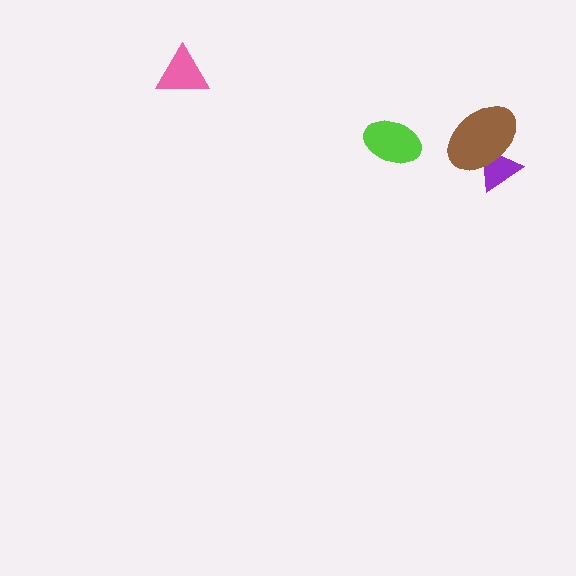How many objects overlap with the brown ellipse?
1 object overlaps with the brown ellipse.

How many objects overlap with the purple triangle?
1 object overlaps with the purple triangle.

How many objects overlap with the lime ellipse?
0 objects overlap with the lime ellipse.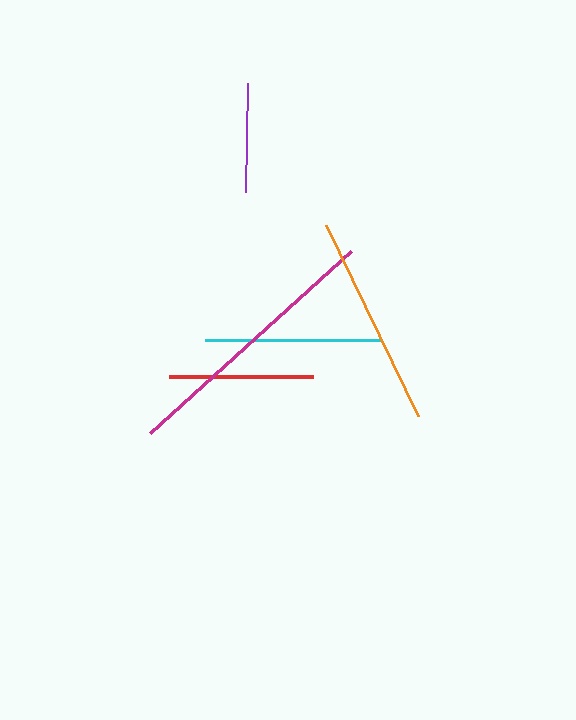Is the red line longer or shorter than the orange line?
The orange line is longer than the red line.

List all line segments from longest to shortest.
From longest to shortest: magenta, orange, cyan, red, purple.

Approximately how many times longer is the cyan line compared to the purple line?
The cyan line is approximately 1.6 times the length of the purple line.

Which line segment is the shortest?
The purple line is the shortest at approximately 109 pixels.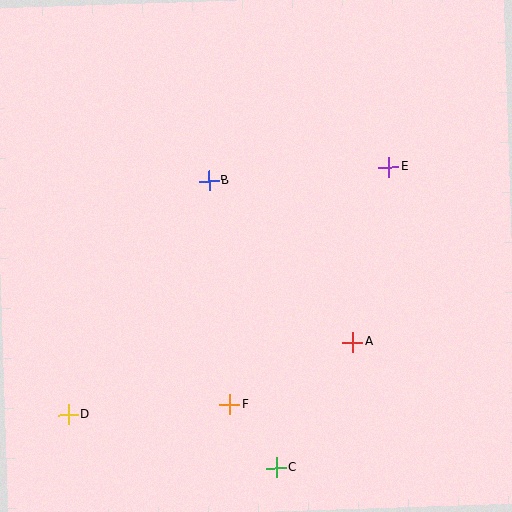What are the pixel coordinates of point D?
Point D is at (68, 415).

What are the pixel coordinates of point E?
Point E is at (389, 167).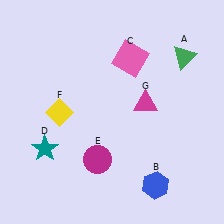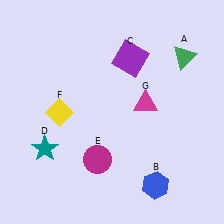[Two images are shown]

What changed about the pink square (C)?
In Image 1, C is pink. In Image 2, it changed to purple.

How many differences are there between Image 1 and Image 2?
There is 1 difference between the two images.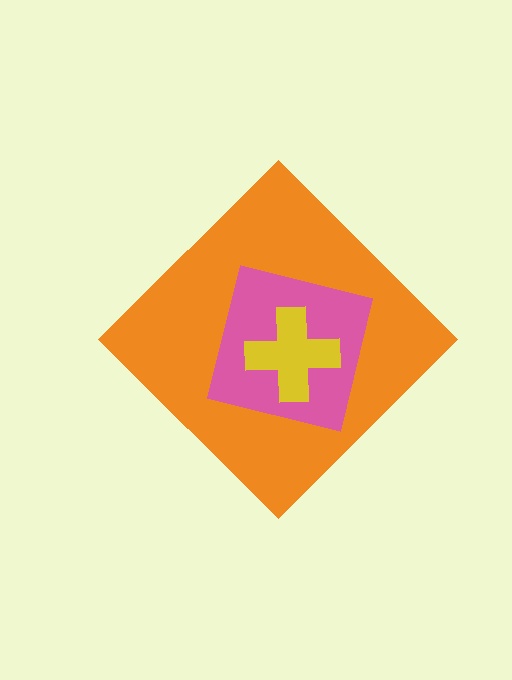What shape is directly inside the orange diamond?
The pink square.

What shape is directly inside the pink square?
The yellow cross.